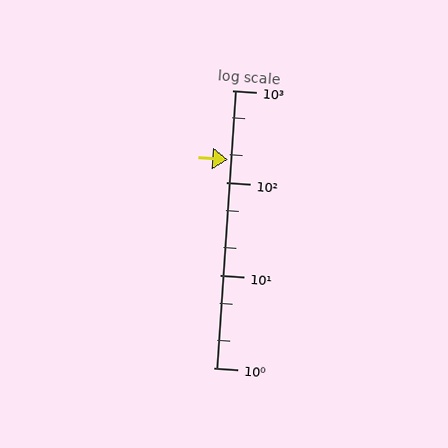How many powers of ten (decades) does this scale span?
The scale spans 3 decades, from 1 to 1000.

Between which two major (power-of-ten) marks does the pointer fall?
The pointer is between 100 and 1000.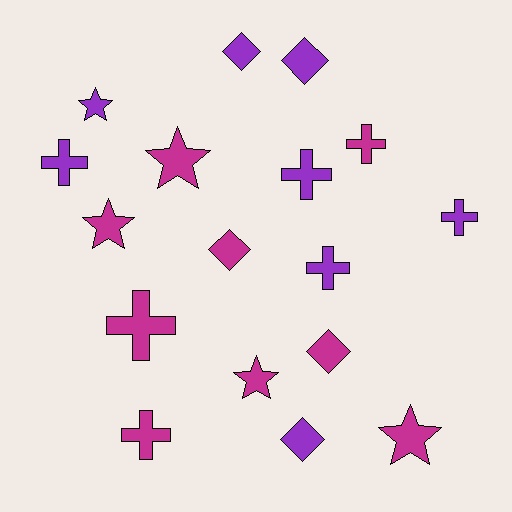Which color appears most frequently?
Magenta, with 9 objects.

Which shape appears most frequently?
Cross, with 7 objects.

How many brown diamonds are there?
There are no brown diamonds.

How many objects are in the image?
There are 17 objects.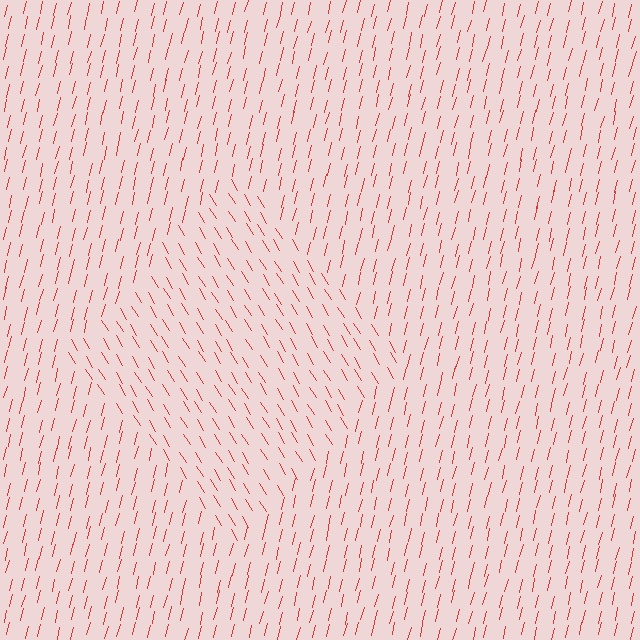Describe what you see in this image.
The image is filled with small red line segments. A diamond region in the image has lines oriented differently from the surrounding lines, creating a visible texture boundary.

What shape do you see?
I see a diamond.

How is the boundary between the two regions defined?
The boundary is defined purely by a change in line orientation (approximately 45 degrees difference). All lines are the same color and thickness.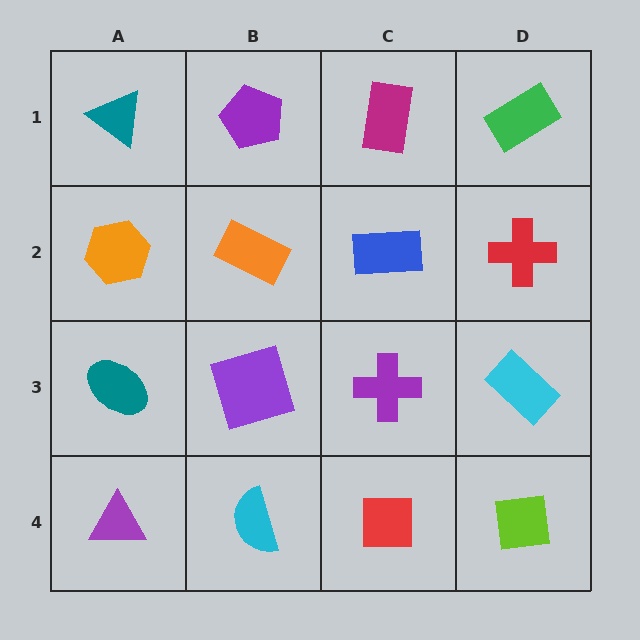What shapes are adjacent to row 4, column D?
A cyan rectangle (row 3, column D), a red square (row 4, column C).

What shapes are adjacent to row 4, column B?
A purple square (row 3, column B), a purple triangle (row 4, column A), a red square (row 4, column C).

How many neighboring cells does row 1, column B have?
3.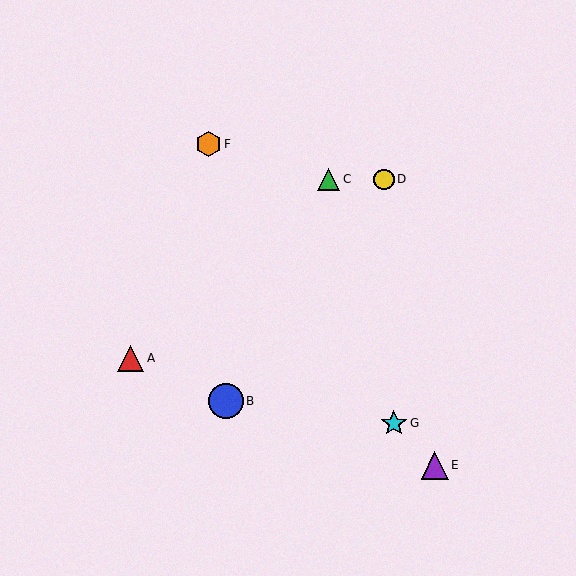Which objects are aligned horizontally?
Objects C, D are aligned horizontally.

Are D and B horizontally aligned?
No, D is at y≈179 and B is at y≈401.